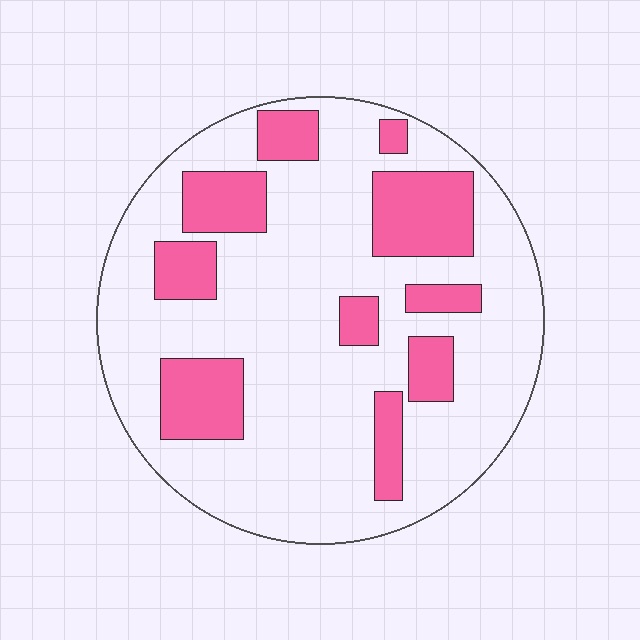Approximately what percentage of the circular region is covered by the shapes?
Approximately 25%.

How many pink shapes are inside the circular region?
10.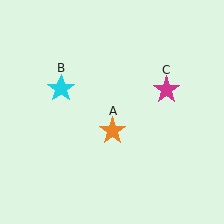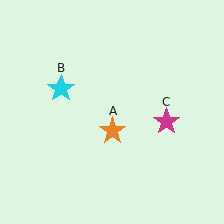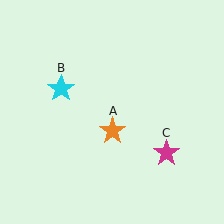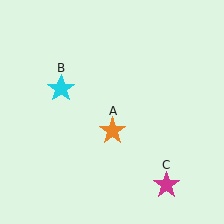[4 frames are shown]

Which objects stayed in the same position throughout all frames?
Orange star (object A) and cyan star (object B) remained stationary.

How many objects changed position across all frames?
1 object changed position: magenta star (object C).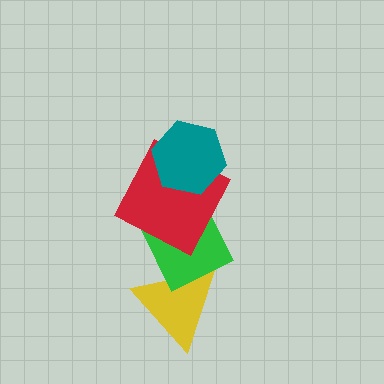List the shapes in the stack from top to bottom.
From top to bottom: the teal hexagon, the red square, the green diamond, the yellow triangle.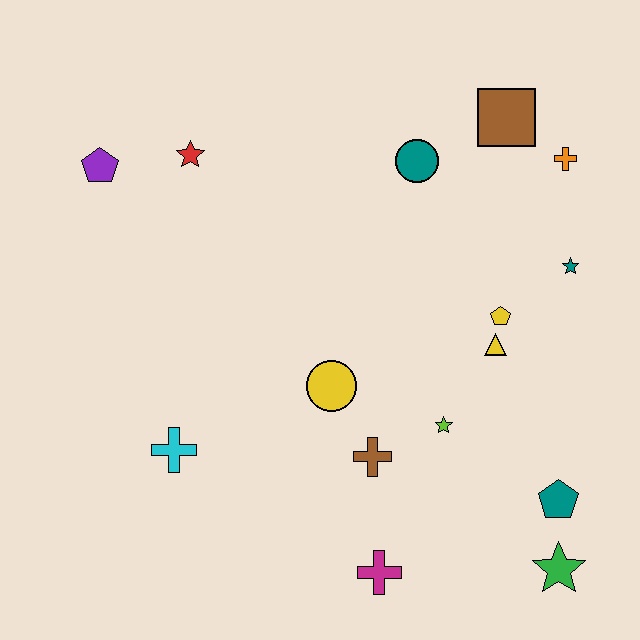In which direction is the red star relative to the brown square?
The red star is to the left of the brown square.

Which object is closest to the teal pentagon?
The green star is closest to the teal pentagon.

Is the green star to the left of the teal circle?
No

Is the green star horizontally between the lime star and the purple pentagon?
No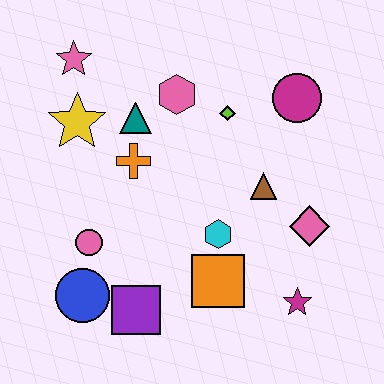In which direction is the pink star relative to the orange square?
The pink star is above the orange square.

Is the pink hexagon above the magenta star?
Yes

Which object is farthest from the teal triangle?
The magenta star is farthest from the teal triangle.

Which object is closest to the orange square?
The cyan hexagon is closest to the orange square.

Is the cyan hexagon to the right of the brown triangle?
No